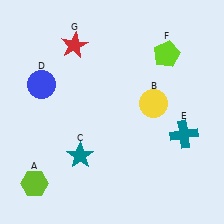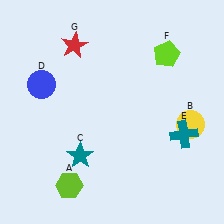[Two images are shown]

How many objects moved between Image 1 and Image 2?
2 objects moved between the two images.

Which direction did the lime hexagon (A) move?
The lime hexagon (A) moved right.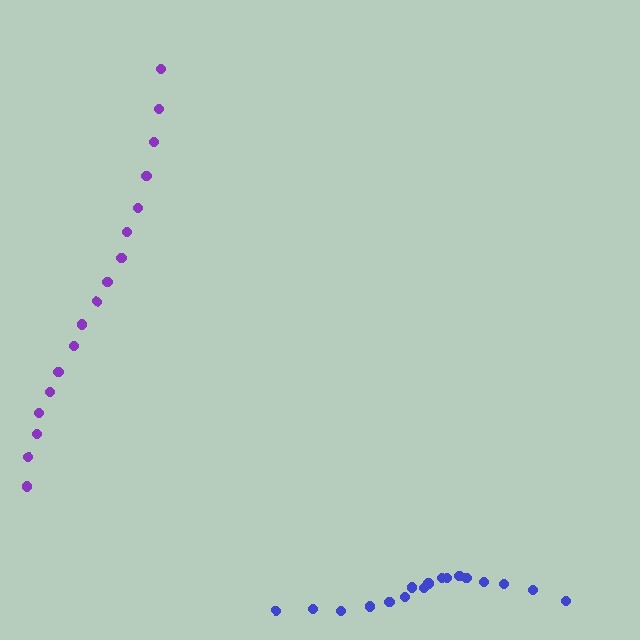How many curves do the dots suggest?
There are 2 distinct paths.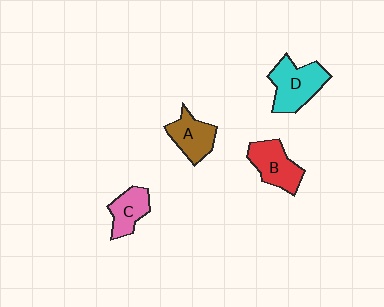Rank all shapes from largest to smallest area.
From largest to smallest: D (cyan), B (red), A (brown), C (pink).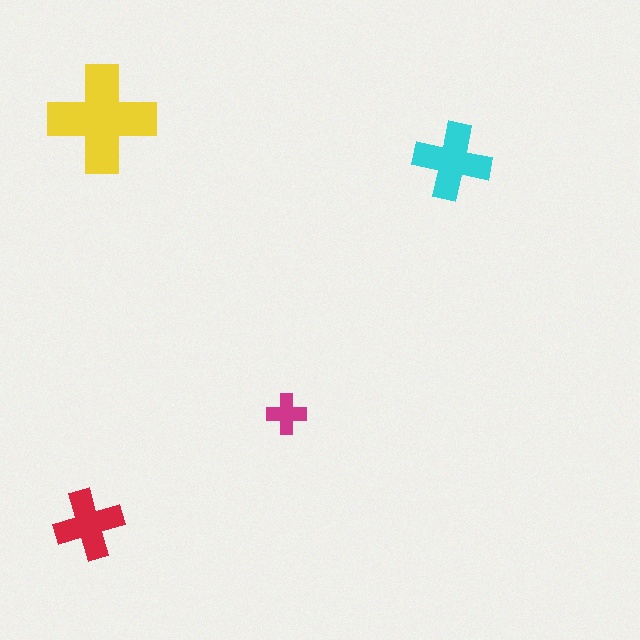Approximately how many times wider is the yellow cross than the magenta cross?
About 2.5 times wider.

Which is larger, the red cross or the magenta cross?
The red one.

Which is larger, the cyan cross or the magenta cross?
The cyan one.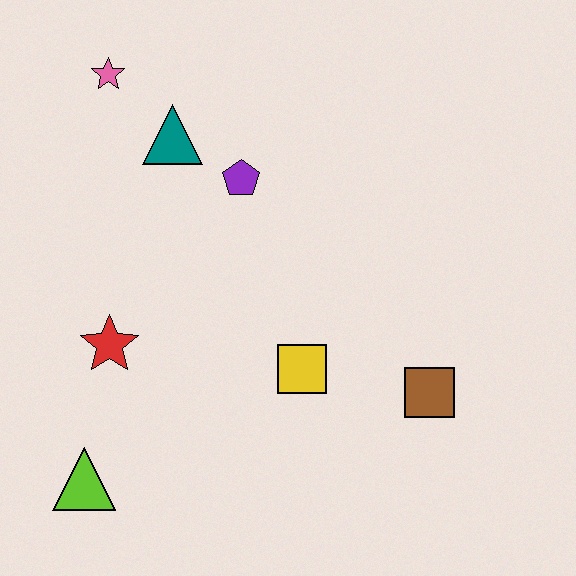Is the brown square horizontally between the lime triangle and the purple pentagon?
No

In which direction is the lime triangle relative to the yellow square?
The lime triangle is to the left of the yellow square.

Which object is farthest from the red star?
The brown square is farthest from the red star.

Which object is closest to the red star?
The lime triangle is closest to the red star.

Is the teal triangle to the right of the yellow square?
No